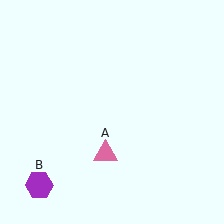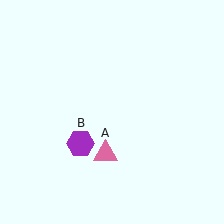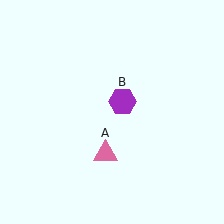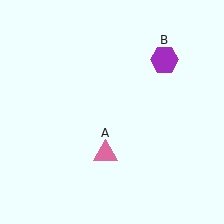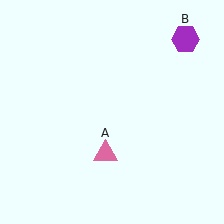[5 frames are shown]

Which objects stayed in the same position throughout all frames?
Pink triangle (object A) remained stationary.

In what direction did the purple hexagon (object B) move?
The purple hexagon (object B) moved up and to the right.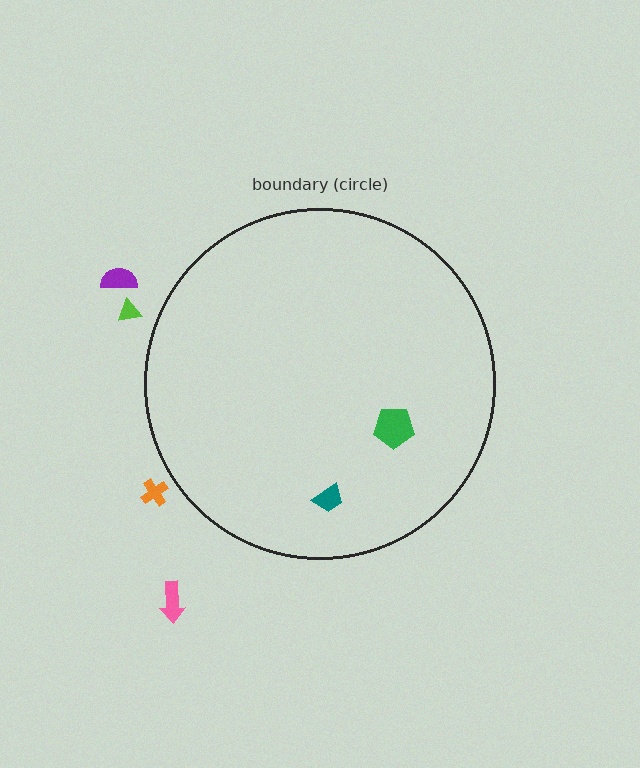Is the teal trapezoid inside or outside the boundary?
Inside.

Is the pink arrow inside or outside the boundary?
Outside.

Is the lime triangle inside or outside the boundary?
Outside.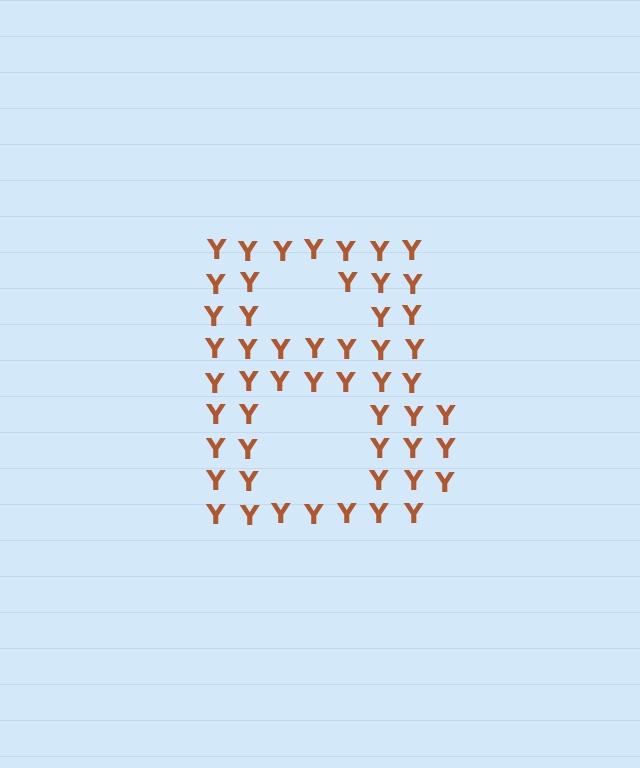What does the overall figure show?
The overall figure shows the letter B.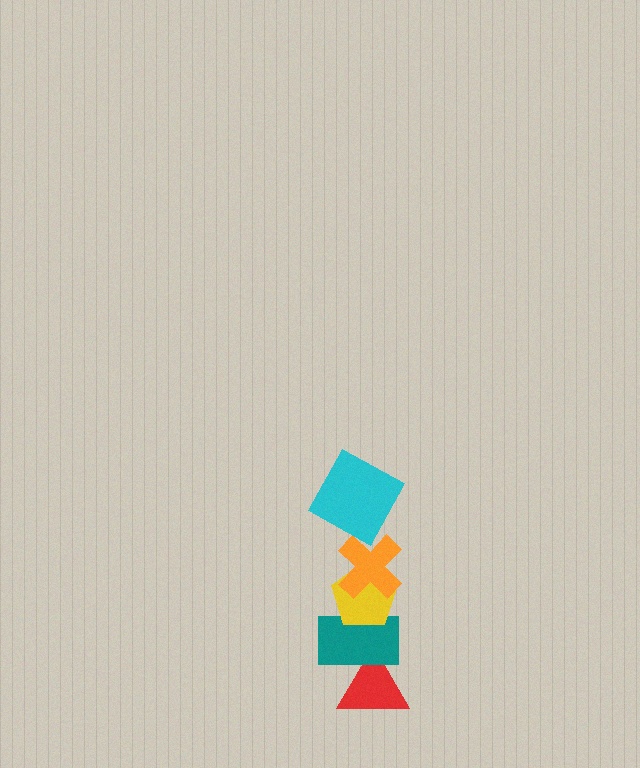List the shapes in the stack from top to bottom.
From top to bottom: the cyan square, the orange cross, the yellow pentagon, the teal rectangle, the red triangle.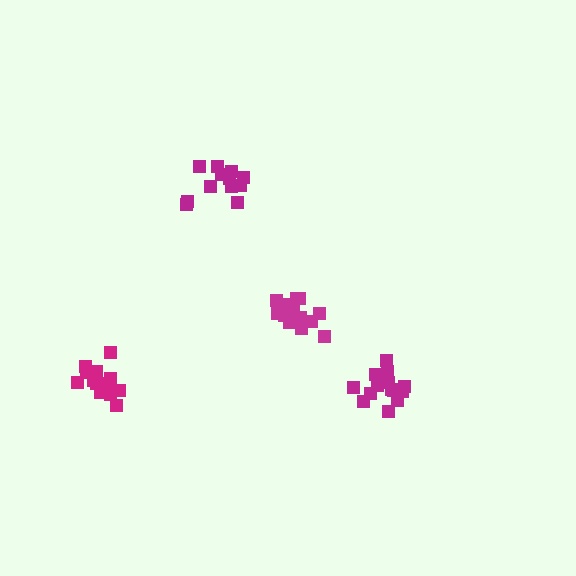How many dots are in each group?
Group 1: 15 dots, Group 2: 16 dots, Group 3: 12 dots, Group 4: 14 dots (57 total).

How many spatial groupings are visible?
There are 4 spatial groupings.